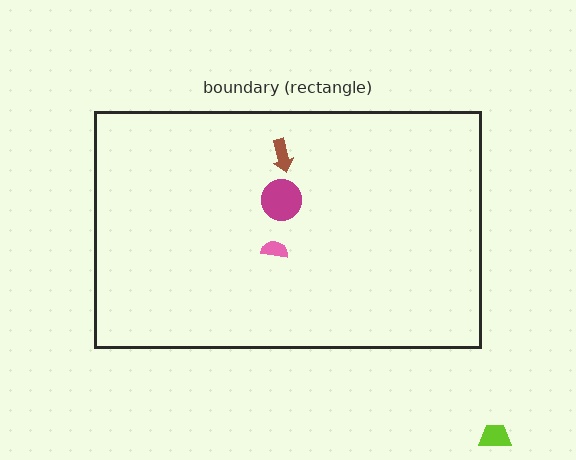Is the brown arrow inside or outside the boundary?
Inside.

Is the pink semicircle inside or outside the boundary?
Inside.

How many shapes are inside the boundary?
3 inside, 1 outside.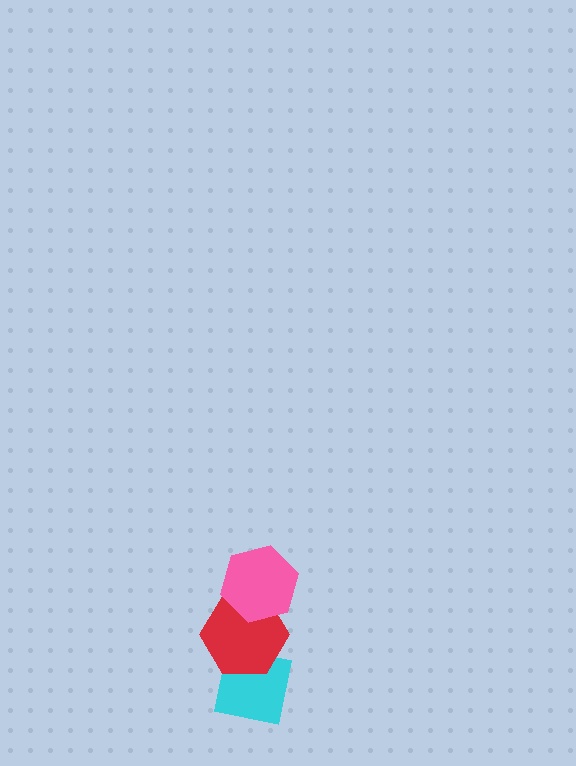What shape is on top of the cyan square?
The red hexagon is on top of the cyan square.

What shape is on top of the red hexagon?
The pink hexagon is on top of the red hexagon.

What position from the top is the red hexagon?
The red hexagon is 2nd from the top.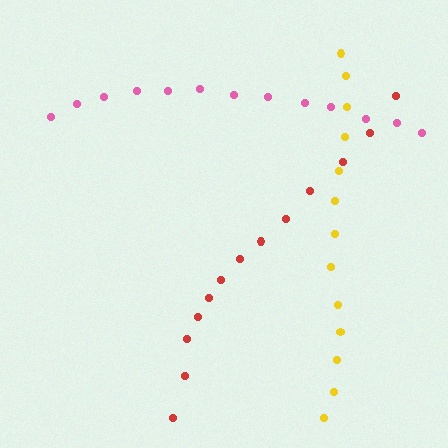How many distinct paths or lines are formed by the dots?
There are 3 distinct paths.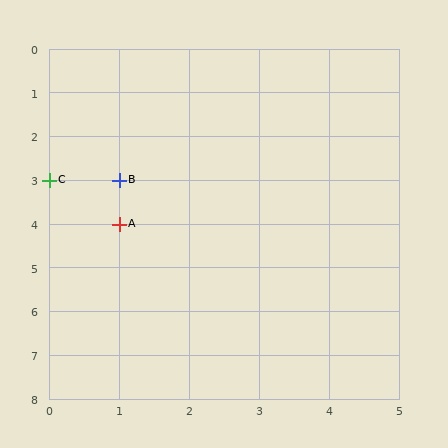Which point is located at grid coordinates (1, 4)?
Point A is at (1, 4).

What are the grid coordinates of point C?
Point C is at grid coordinates (0, 3).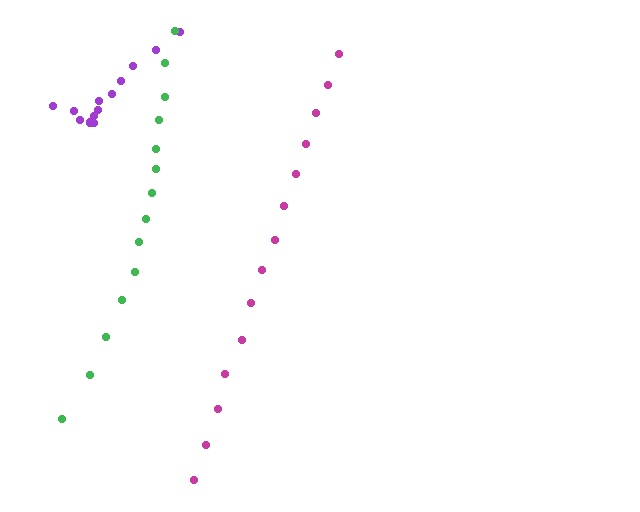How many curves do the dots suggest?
There are 3 distinct paths.